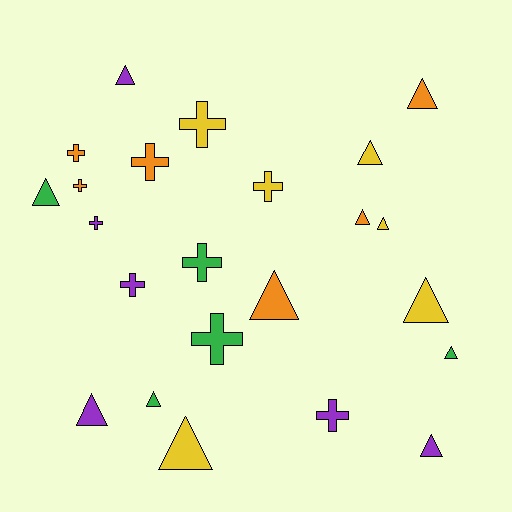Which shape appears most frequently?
Triangle, with 13 objects.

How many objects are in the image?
There are 23 objects.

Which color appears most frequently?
Yellow, with 6 objects.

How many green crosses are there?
There are 2 green crosses.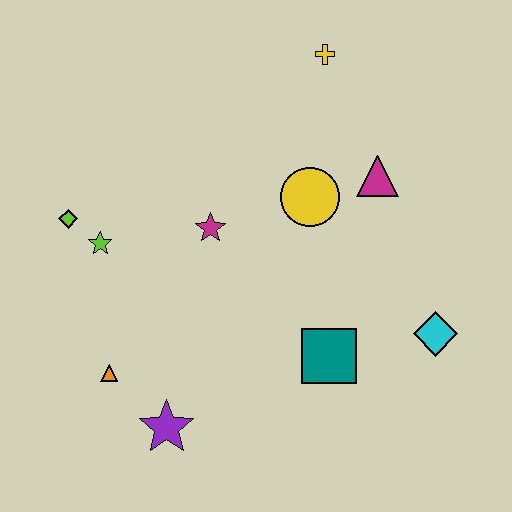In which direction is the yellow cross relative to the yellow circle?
The yellow cross is above the yellow circle.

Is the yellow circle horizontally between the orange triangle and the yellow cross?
Yes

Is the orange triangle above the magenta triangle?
No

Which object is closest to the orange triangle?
The purple star is closest to the orange triangle.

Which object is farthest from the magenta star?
The cyan diamond is farthest from the magenta star.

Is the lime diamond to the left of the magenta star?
Yes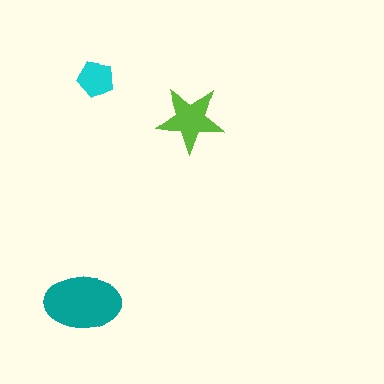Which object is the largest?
The teal ellipse.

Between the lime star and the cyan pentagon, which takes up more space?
The lime star.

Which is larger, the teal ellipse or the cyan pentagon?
The teal ellipse.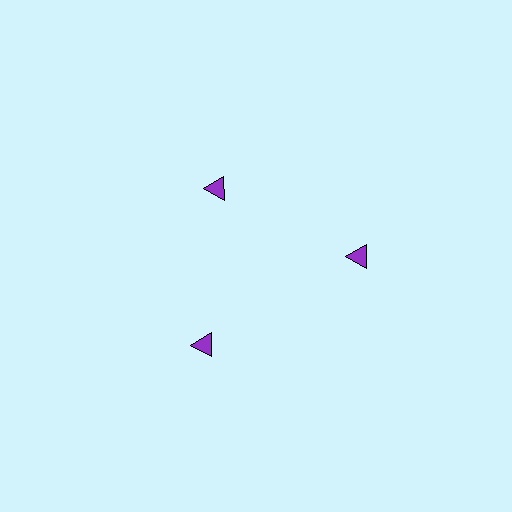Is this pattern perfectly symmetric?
No. The 3 purple triangles are arranged in a ring, but one element near the 11 o'clock position is pulled inward toward the center, breaking the 3-fold rotational symmetry.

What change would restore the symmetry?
The symmetry would be restored by moving it outward, back onto the ring so that all 3 triangles sit at equal angles and equal distance from the center.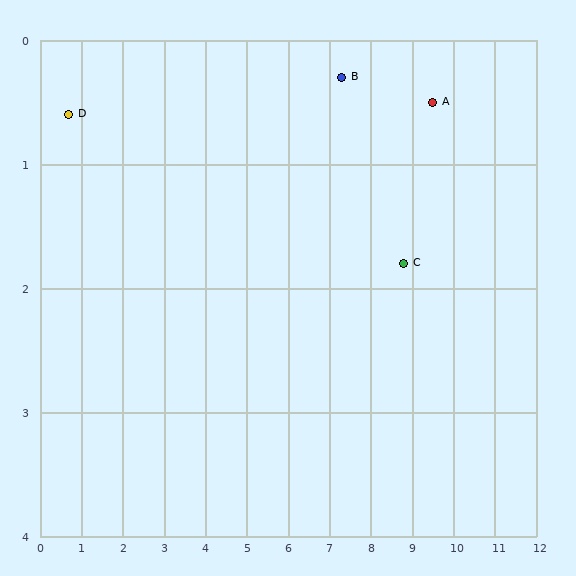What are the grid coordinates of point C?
Point C is at approximately (8.8, 1.8).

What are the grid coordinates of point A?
Point A is at approximately (9.5, 0.5).